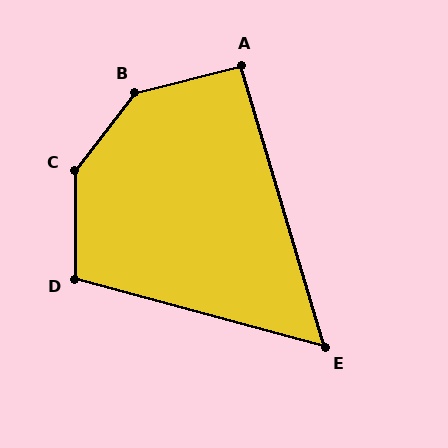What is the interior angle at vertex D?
Approximately 105 degrees (obtuse).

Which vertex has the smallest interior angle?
E, at approximately 58 degrees.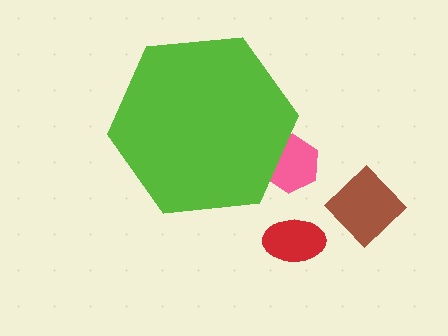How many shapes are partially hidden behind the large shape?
1 shape is partially hidden.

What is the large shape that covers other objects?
A lime hexagon.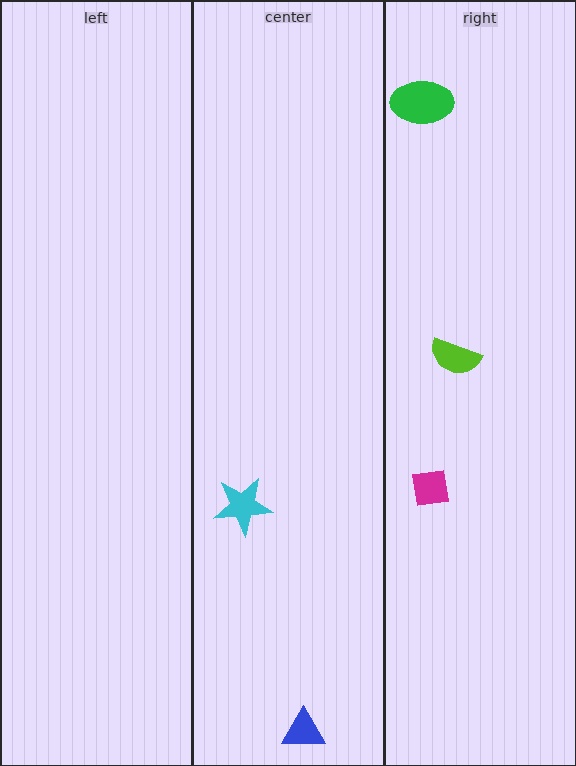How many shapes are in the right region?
3.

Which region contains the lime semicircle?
The right region.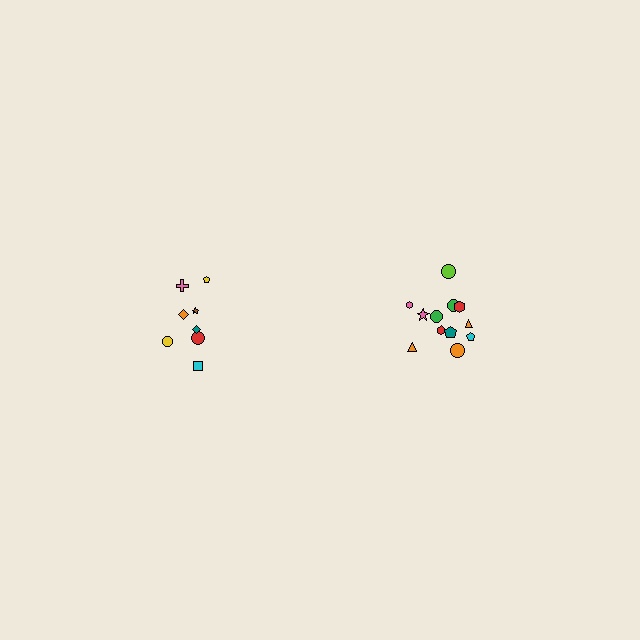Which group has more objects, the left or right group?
The right group.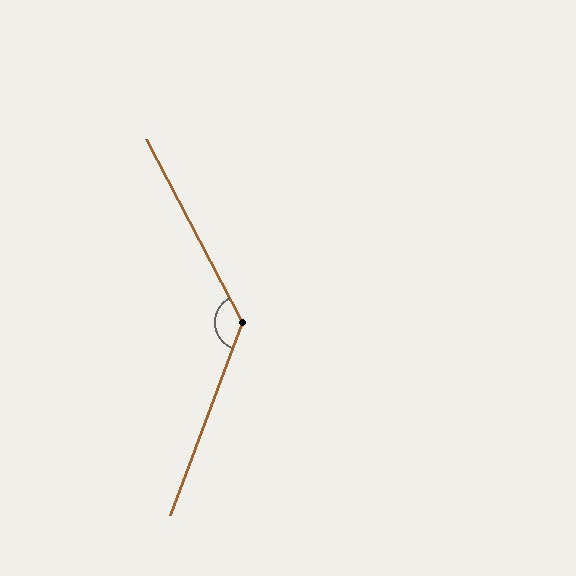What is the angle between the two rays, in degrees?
Approximately 132 degrees.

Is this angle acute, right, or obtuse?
It is obtuse.